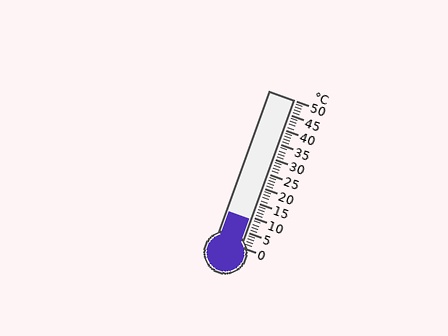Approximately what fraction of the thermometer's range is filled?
The thermometer is filled to approximately 20% of its range.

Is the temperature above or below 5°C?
The temperature is above 5°C.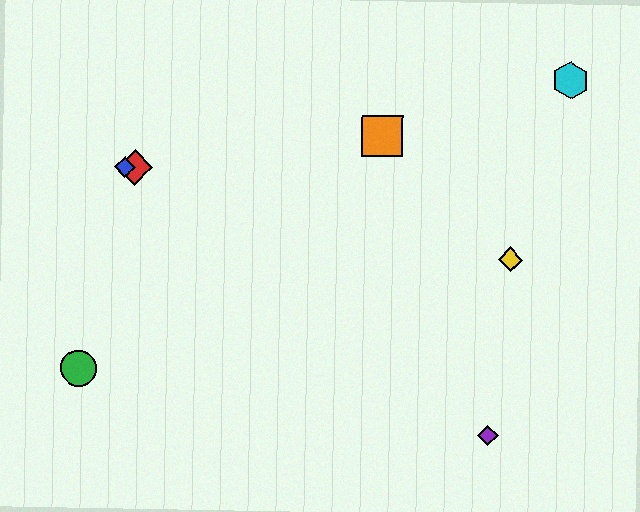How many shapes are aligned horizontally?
2 shapes (the red diamond, the blue diamond) are aligned horizontally.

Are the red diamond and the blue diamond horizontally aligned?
Yes, both are at y≈167.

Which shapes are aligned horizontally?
The red diamond, the blue diamond are aligned horizontally.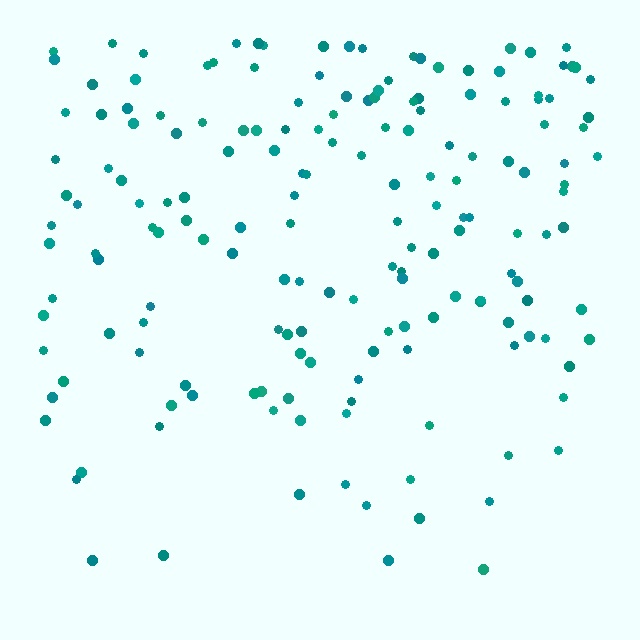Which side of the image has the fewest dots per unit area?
The bottom.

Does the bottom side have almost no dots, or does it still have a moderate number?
Still a moderate number, just noticeably fewer than the top.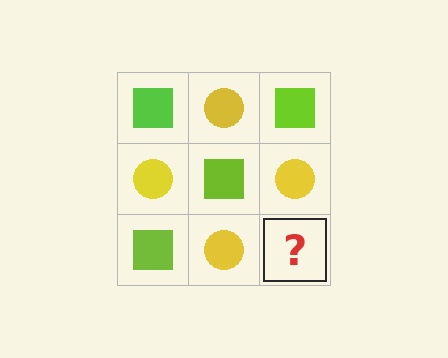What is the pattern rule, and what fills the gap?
The rule is that it alternates lime square and yellow circle in a checkerboard pattern. The gap should be filled with a lime square.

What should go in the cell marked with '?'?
The missing cell should contain a lime square.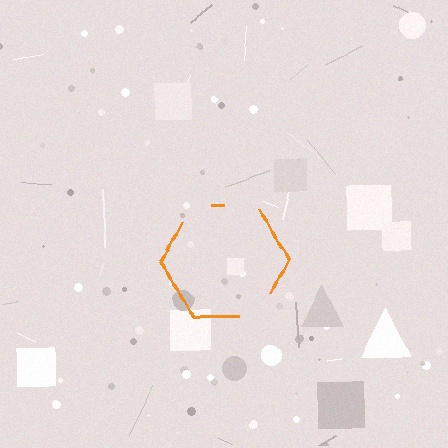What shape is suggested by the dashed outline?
The dashed outline suggests a hexagon.